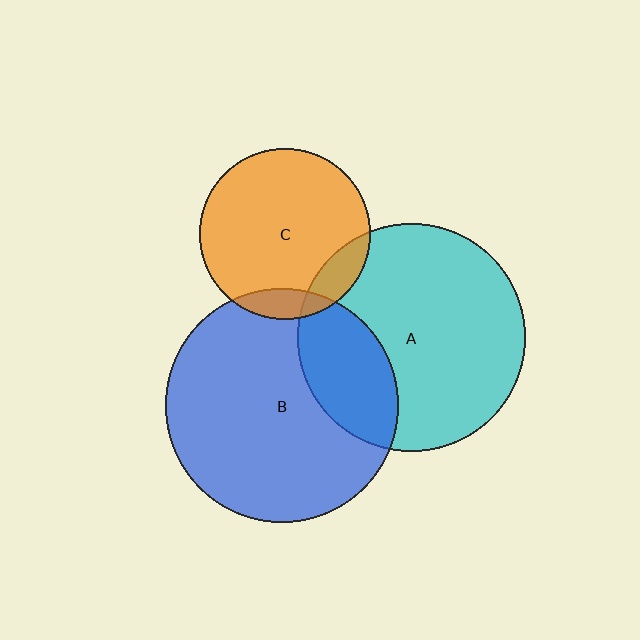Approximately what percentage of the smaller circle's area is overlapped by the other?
Approximately 25%.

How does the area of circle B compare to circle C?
Approximately 1.9 times.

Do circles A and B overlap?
Yes.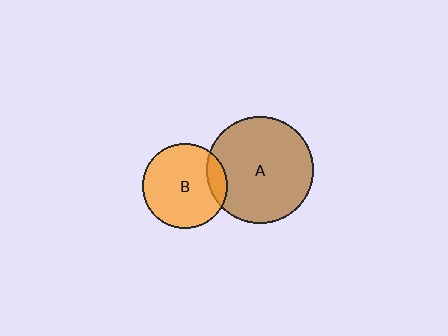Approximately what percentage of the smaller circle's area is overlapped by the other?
Approximately 15%.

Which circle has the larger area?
Circle A (brown).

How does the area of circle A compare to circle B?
Approximately 1.6 times.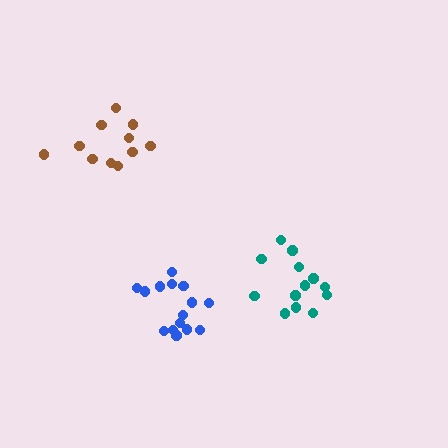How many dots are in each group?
Group 1: 11 dots, Group 2: 15 dots, Group 3: 13 dots (39 total).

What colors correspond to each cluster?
The clusters are colored: brown, blue, teal.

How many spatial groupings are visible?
There are 3 spatial groupings.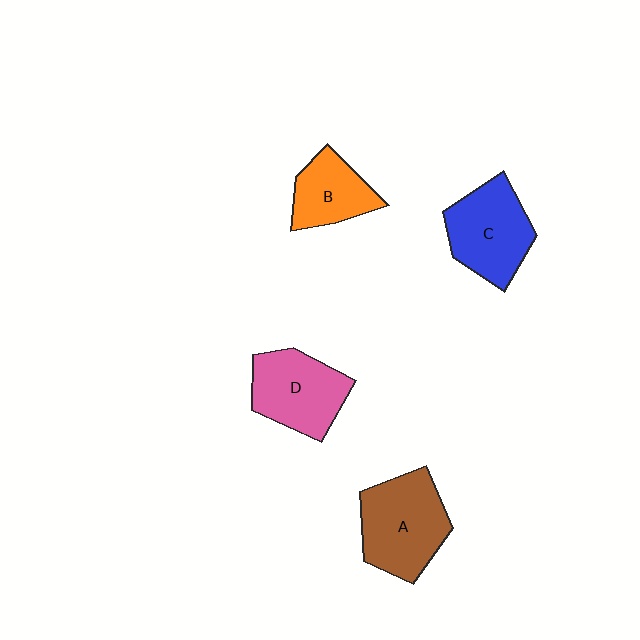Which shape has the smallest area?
Shape B (orange).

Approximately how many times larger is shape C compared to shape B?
Approximately 1.4 times.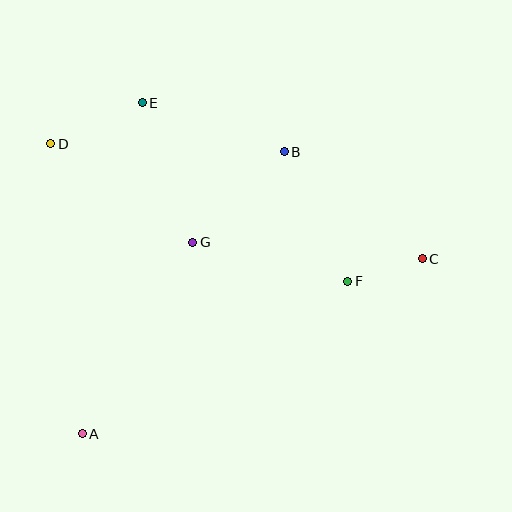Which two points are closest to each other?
Points C and F are closest to each other.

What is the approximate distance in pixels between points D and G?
The distance between D and G is approximately 173 pixels.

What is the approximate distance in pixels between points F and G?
The distance between F and G is approximately 160 pixels.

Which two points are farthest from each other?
Points C and D are farthest from each other.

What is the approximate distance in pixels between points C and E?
The distance between C and E is approximately 321 pixels.